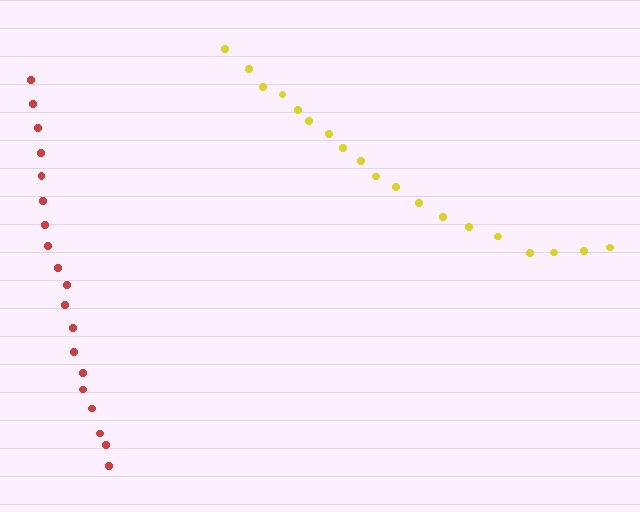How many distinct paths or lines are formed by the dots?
There are 2 distinct paths.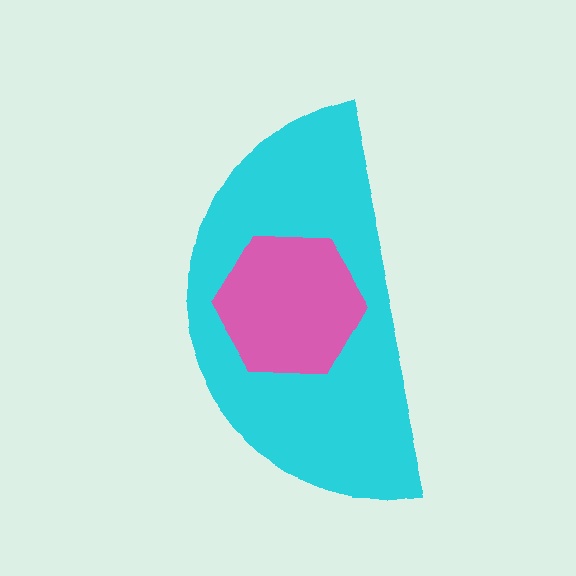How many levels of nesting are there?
2.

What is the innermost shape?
The pink hexagon.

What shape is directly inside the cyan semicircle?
The pink hexagon.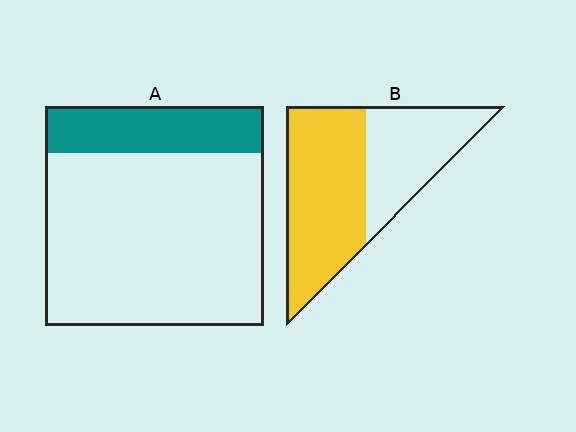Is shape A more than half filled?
No.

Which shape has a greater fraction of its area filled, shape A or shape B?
Shape B.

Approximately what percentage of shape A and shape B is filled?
A is approximately 20% and B is approximately 60%.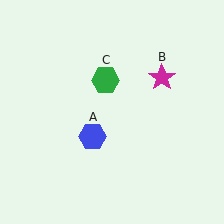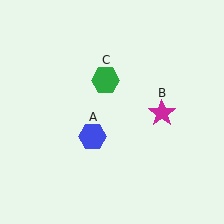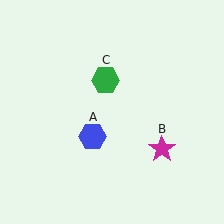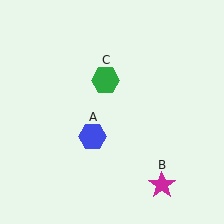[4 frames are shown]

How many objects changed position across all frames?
1 object changed position: magenta star (object B).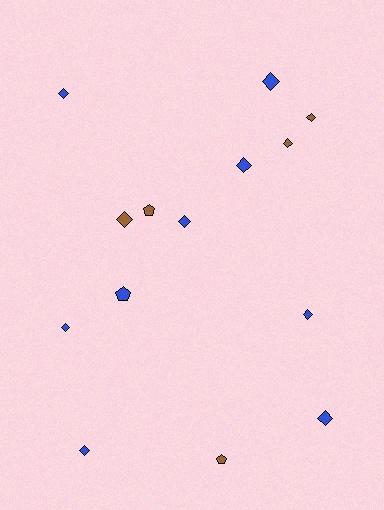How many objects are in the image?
There are 14 objects.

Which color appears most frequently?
Blue, with 9 objects.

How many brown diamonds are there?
There are 3 brown diamonds.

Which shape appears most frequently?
Diamond, with 11 objects.